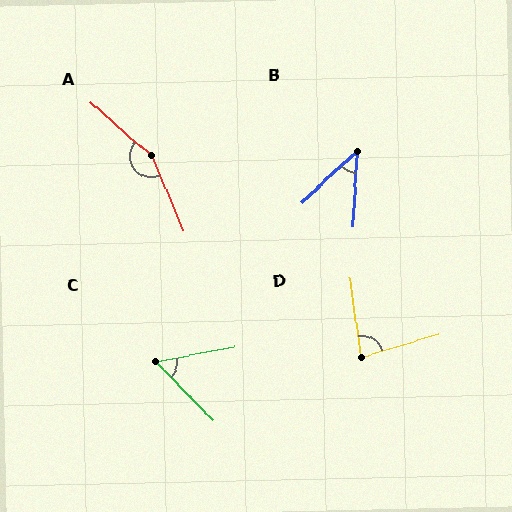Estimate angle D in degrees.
Approximately 81 degrees.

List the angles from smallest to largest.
B (44°), C (57°), D (81°), A (155°).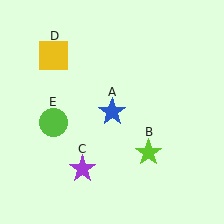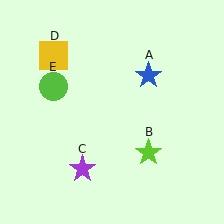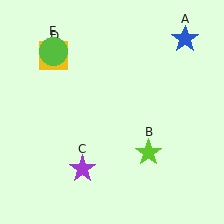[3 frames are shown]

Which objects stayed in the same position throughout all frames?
Lime star (object B) and purple star (object C) and yellow square (object D) remained stationary.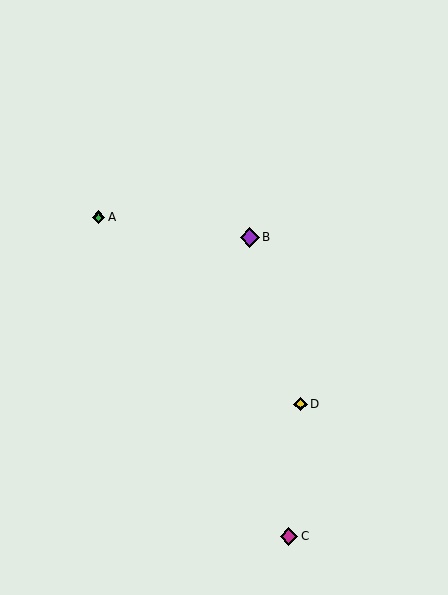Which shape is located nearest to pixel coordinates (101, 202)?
The green diamond (labeled A) at (99, 217) is nearest to that location.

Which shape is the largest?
The purple diamond (labeled B) is the largest.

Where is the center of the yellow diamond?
The center of the yellow diamond is at (300, 404).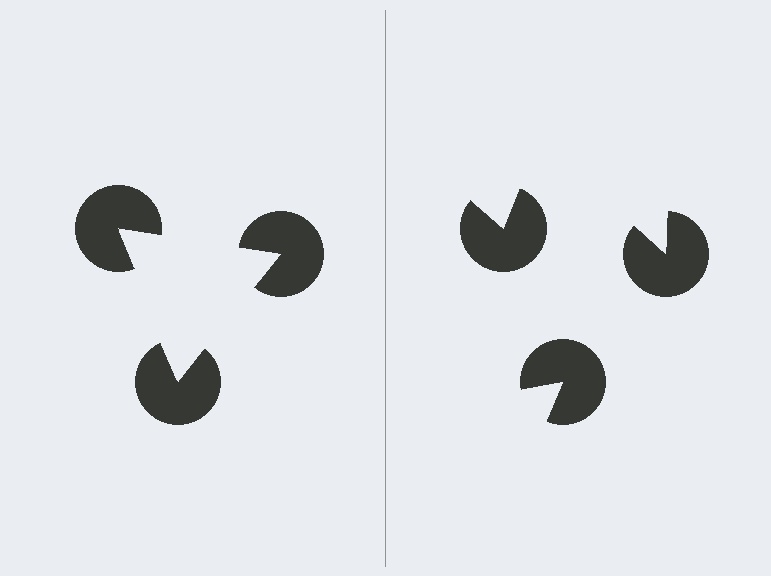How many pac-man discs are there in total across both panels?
6 — 3 on each side.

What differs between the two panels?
The pac-man discs are positioned identically on both sides; only the wedge orientations differ. On the left they align to a triangle; on the right they are misaligned.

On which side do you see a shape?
An illusory triangle appears on the left side. On the right side the wedge cuts are rotated, so no coherent shape forms.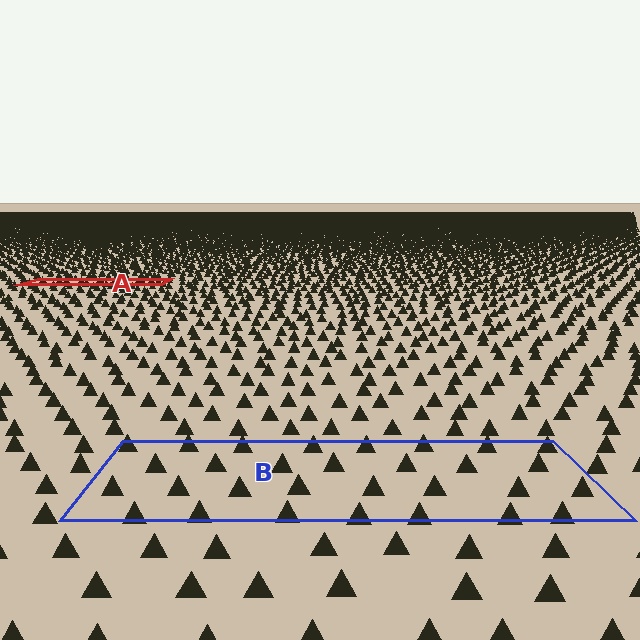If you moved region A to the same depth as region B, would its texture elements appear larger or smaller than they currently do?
They would appear larger. At a closer depth, the same texture elements are projected at a bigger on-screen size.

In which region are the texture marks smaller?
The texture marks are smaller in region A, because it is farther away.